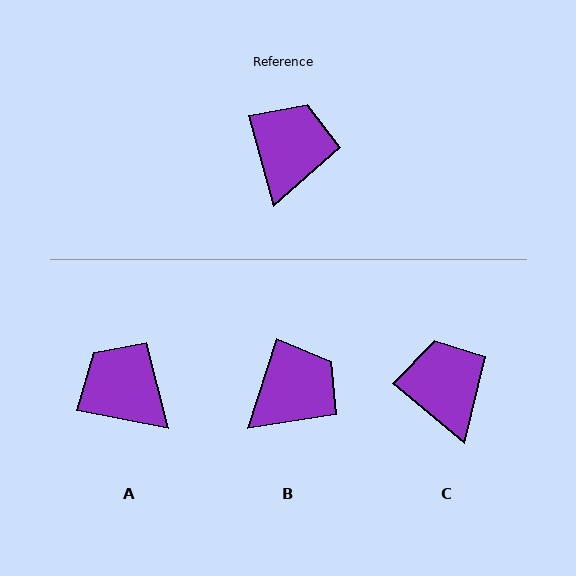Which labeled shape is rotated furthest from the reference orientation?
A, about 63 degrees away.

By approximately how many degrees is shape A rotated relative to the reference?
Approximately 63 degrees counter-clockwise.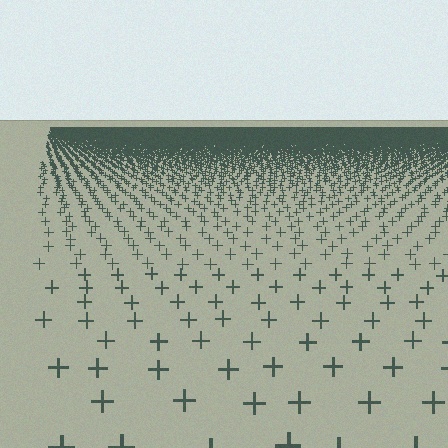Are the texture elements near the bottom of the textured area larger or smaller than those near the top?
Larger. Near the bottom, elements are closer to the viewer and appear at a bigger on-screen size.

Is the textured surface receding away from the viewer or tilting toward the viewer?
The surface is receding away from the viewer. Texture elements get smaller and denser toward the top.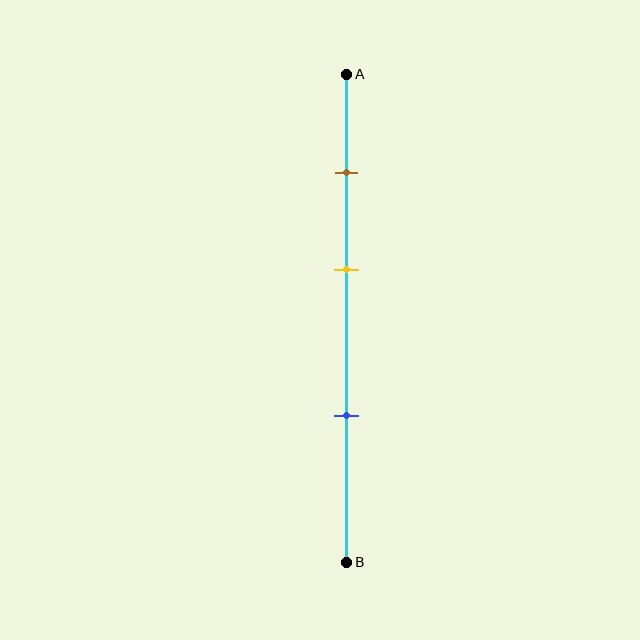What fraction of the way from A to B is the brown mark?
The brown mark is approximately 20% (0.2) of the way from A to B.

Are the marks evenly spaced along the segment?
Yes, the marks are approximately evenly spaced.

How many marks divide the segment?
There are 3 marks dividing the segment.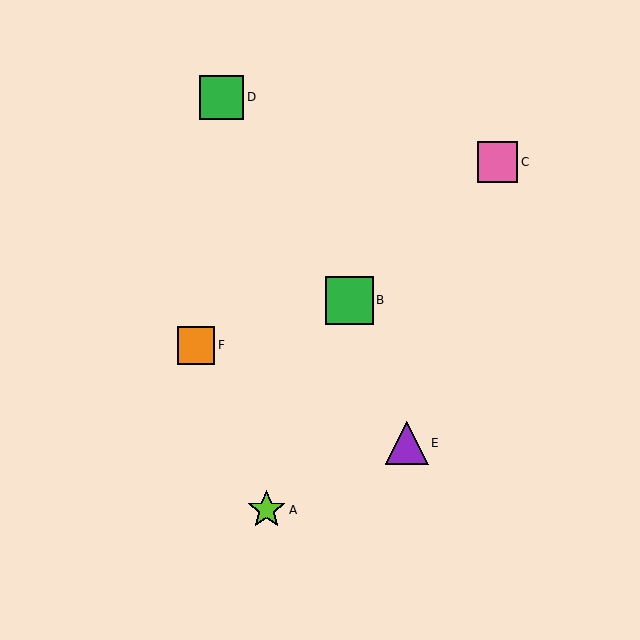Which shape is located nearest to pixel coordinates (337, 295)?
The green square (labeled B) at (349, 300) is nearest to that location.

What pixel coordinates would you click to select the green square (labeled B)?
Click at (349, 300) to select the green square B.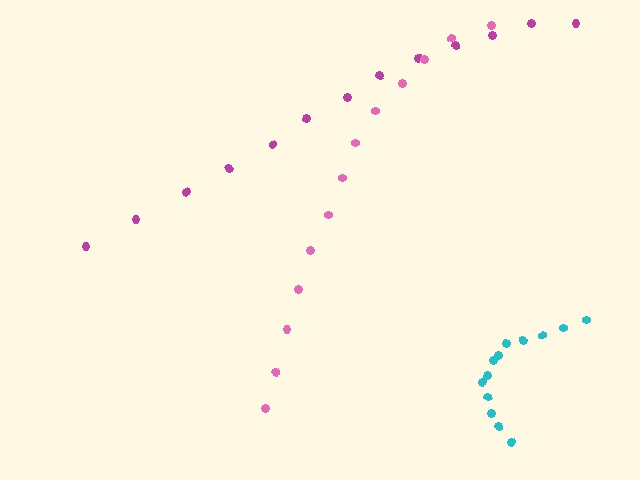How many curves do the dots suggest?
There are 3 distinct paths.